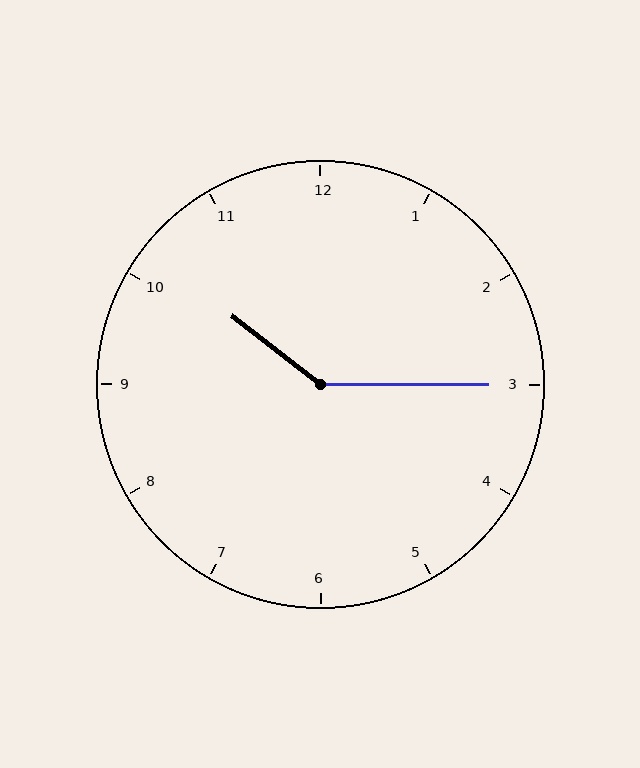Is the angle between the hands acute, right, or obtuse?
It is obtuse.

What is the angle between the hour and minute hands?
Approximately 142 degrees.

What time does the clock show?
10:15.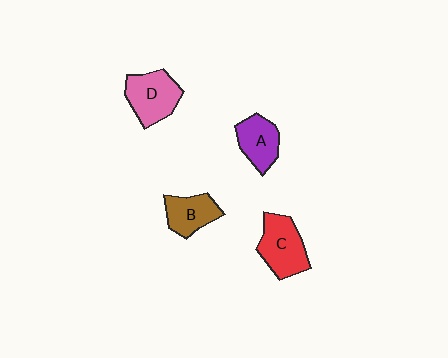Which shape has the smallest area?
Shape B (brown).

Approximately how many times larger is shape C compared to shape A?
Approximately 1.3 times.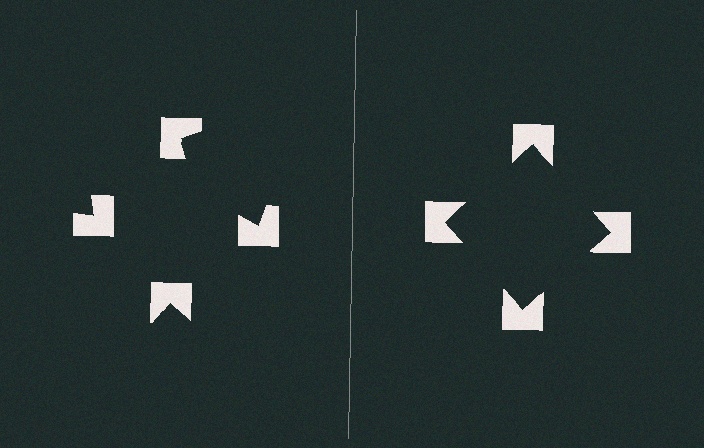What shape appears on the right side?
An illusory square.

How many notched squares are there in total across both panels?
8 — 4 on each side.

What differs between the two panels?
The notched squares are positioned identically on both sides; only the wedge orientations differ. On the right they align to a square; on the left they are misaligned.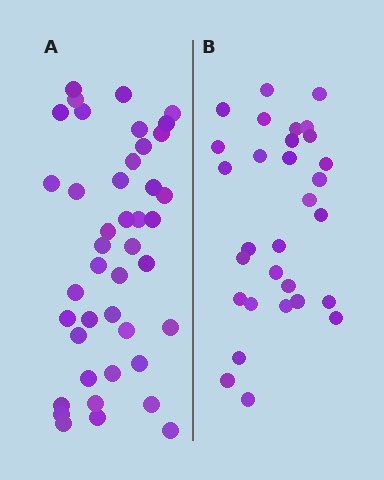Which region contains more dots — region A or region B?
Region A (the left region) has more dots.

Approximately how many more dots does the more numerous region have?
Region A has roughly 12 or so more dots than region B.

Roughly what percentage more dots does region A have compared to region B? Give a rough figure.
About 40% more.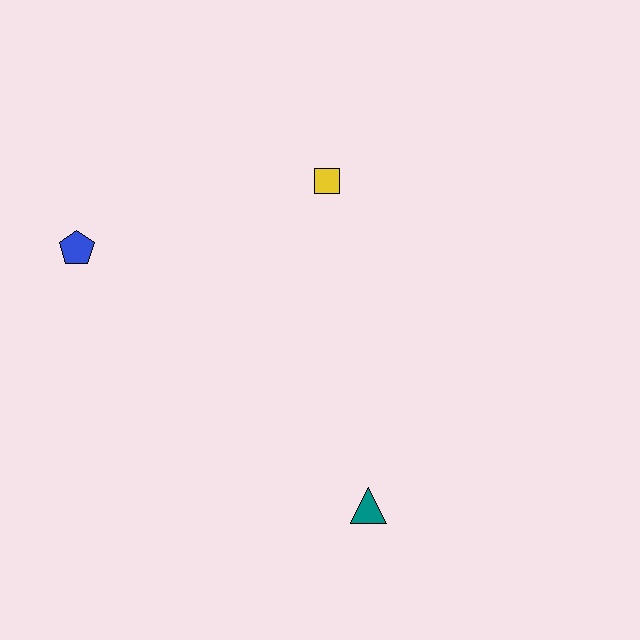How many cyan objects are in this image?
There are no cyan objects.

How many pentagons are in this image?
There is 1 pentagon.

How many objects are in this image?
There are 3 objects.